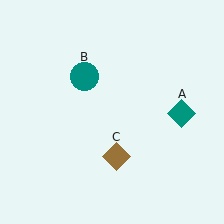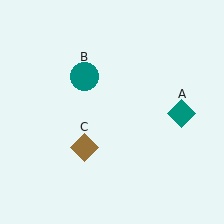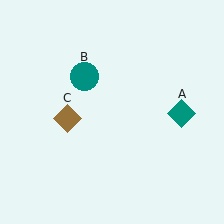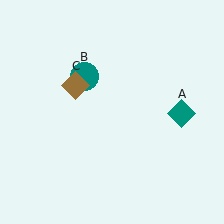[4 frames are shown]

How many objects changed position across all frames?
1 object changed position: brown diamond (object C).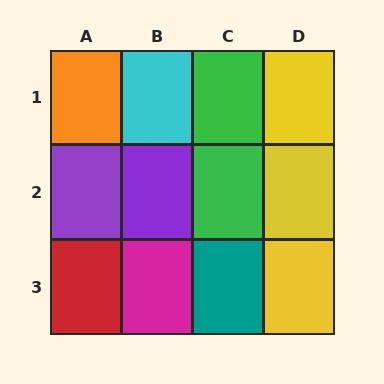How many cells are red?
1 cell is red.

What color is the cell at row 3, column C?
Teal.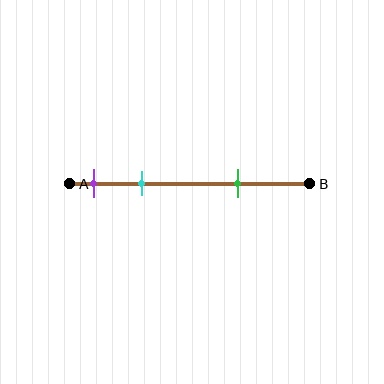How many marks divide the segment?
There are 3 marks dividing the segment.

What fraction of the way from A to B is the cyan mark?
The cyan mark is approximately 30% (0.3) of the way from A to B.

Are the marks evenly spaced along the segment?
No, the marks are not evenly spaced.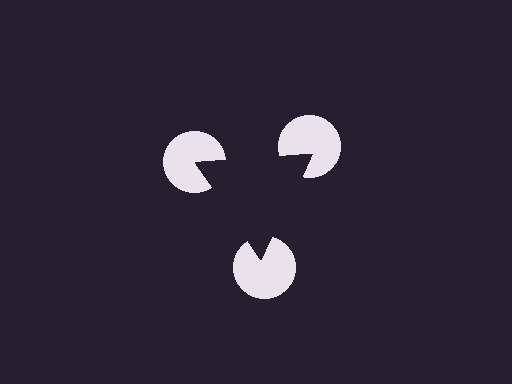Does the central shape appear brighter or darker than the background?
It typically appears slightly darker than the background, even though no actual brightness change is drawn.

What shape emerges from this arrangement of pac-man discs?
An illusory triangle — its edges are inferred from the aligned wedge cuts in the pac-man discs, not physically drawn.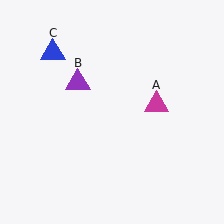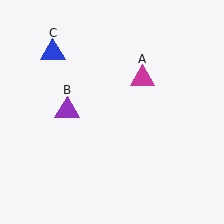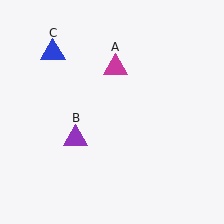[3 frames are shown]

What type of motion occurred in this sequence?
The magenta triangle (object A), purple triangle (object B) rotated counterclockwise around the center of the scene.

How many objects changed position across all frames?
2 objects changed position: magenta triangle (object A), purple triangle (object B).